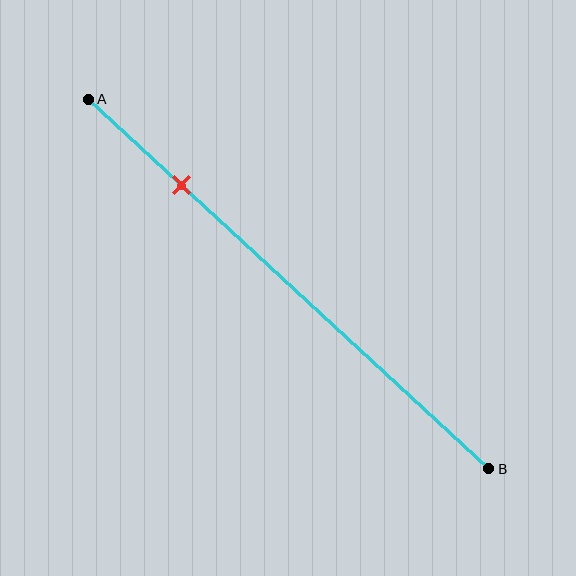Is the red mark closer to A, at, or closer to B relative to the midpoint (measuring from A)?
The red mark is closer to point A than the midpoint of segment AB.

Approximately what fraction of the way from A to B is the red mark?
The red mark is approximately 25% of the way from A to B.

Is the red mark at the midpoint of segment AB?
No, the mark is at about 25% from A, not at the 50% midpoint.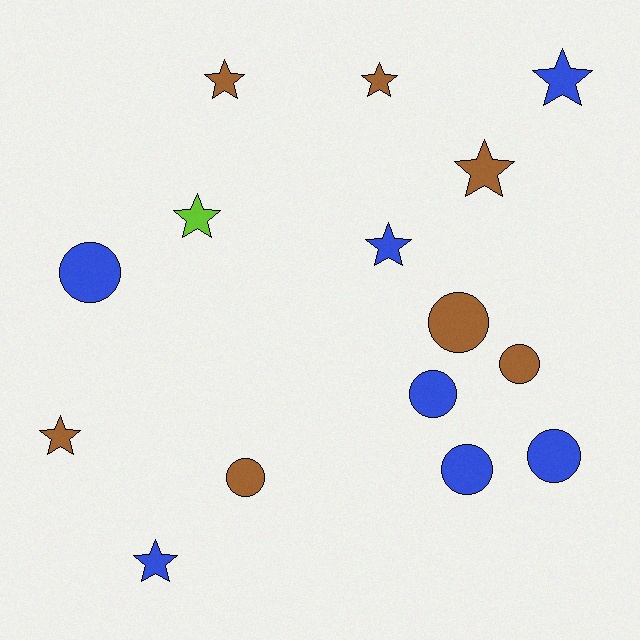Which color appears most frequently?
Blue, with 7 objects.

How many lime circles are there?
There are no lime circles.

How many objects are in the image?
There are 15 objects.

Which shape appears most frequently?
Star, with 8 objects.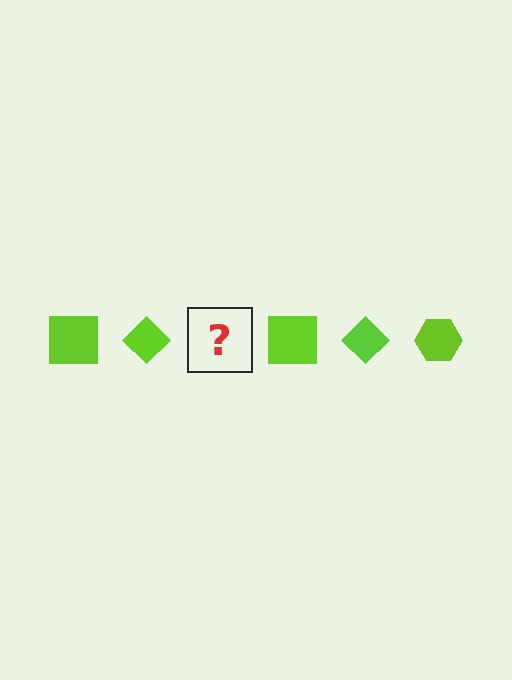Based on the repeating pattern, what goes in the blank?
The blank should be a lime hexagon.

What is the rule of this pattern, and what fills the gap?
The rule is that the pattern cycles through square, diamond, hexagon shapes in lime. The gap should be filled with a lime hexagon.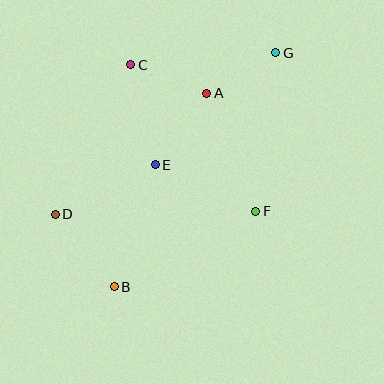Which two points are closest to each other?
Points A and G are closest to each other.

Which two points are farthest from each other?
Points B and G are farthest from each other.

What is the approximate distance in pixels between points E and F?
The distance between E and F is approximately 111 pixels.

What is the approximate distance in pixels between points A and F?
The distance between A and F is approximately 128 pixels.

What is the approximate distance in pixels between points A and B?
The distance between A and B is approximately 214 pixels.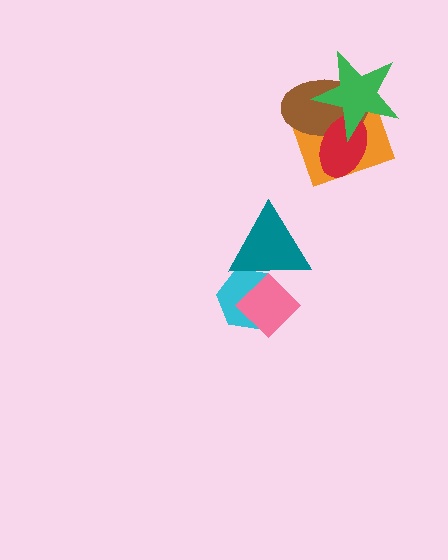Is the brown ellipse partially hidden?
Yes, it is partially covered by another shape.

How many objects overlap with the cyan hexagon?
2 objects overlap with the cyan hexagon.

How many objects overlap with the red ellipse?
3 objects overlap with the red ellipse.